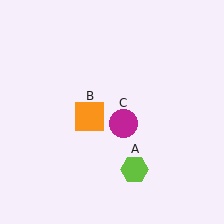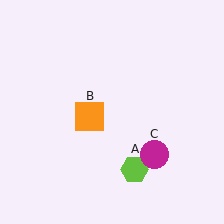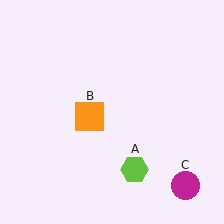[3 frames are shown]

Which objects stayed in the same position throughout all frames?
Lime hexagon (object A) and orange square (object B) remained stationary.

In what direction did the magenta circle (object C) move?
The magenta circle (object C) moved down and to the right.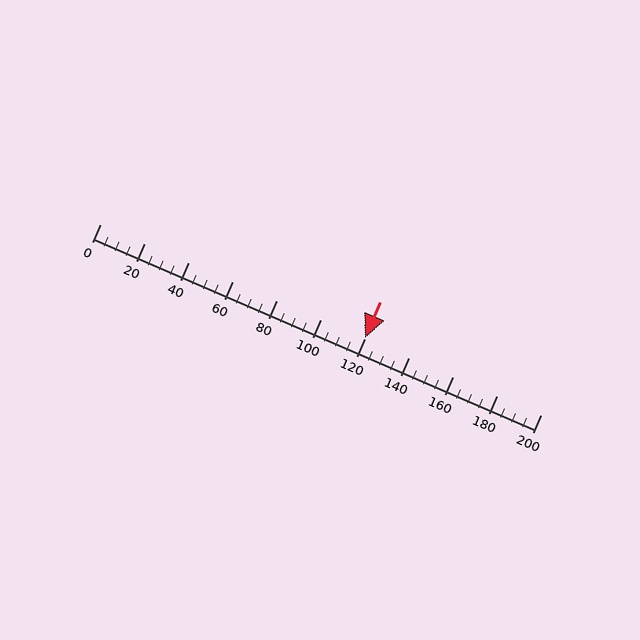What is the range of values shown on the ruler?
The ruler shows values from 0 to 200.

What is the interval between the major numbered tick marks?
The major tick marks are spaced 20 units apart.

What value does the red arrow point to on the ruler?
The red arrow points to approximately 120.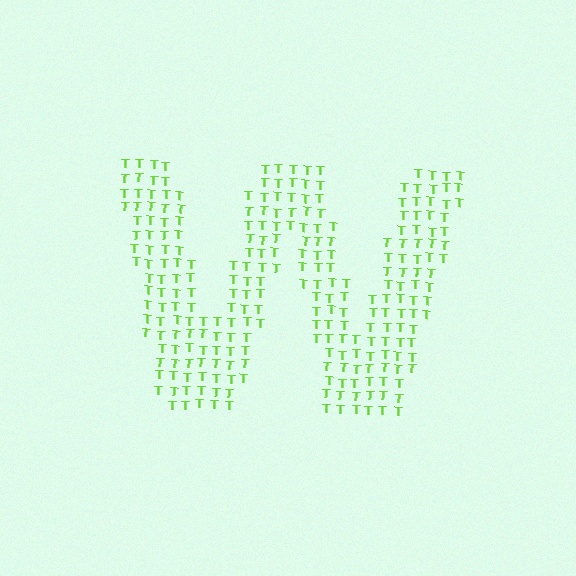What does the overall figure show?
The overall figure shows the letter W.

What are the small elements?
The small elements are letter T's.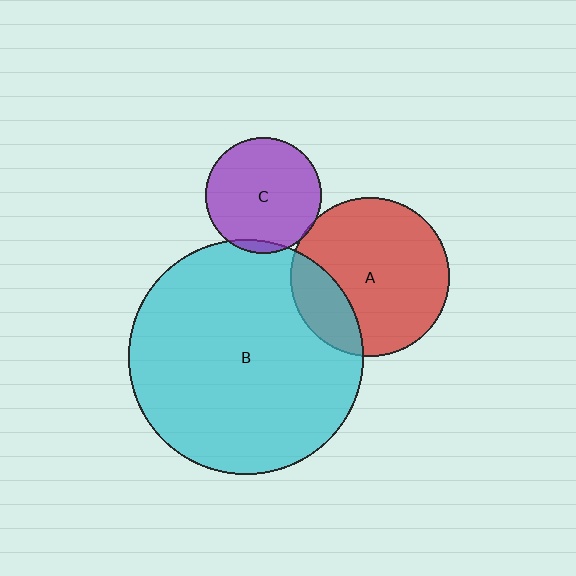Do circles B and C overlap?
Yes.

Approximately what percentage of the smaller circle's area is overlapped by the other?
Approximately 5%.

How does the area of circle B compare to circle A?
Approximately 2.2 times.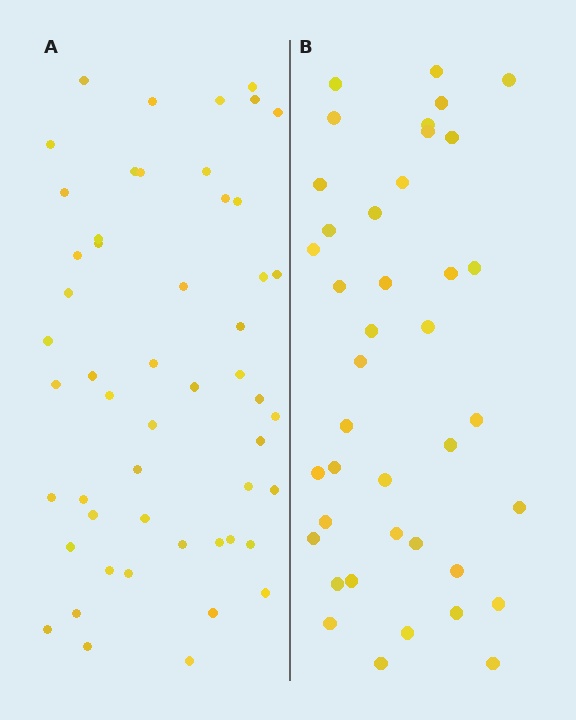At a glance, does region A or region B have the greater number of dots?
Region A (the left region) has more dots.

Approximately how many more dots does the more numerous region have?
Region A has roughly 12 or so more dots than region B.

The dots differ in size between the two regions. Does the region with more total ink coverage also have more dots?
No. Region B has more total ink coverage because its dots are larger, but region A actually contains more individual dots. Total area can be misleading — the number of items is what matters here.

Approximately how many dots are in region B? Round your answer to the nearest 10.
About 40 dots.